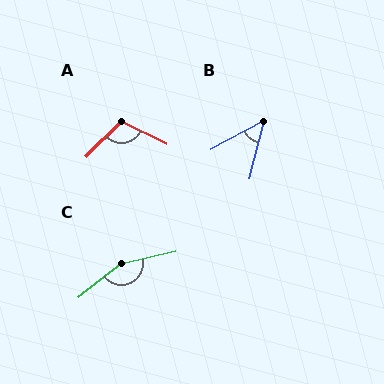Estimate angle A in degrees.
Approximately 108 degrees.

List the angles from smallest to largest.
B (47°), A (108°), C (154°).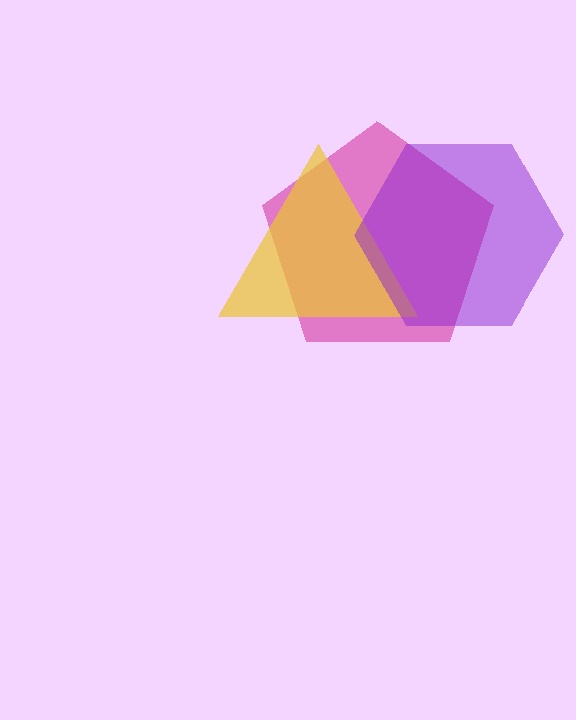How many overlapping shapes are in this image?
There are 3 overlapping shapes in the image.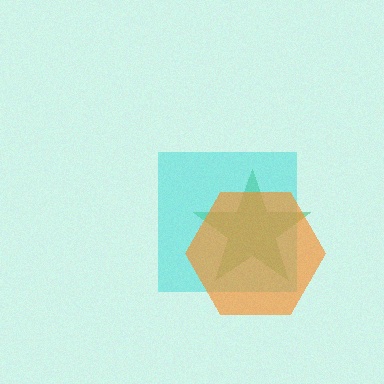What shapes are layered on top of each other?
The layered shapes are: a green star, a cyan square, an orange hexagon.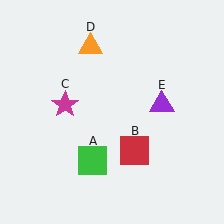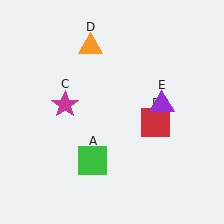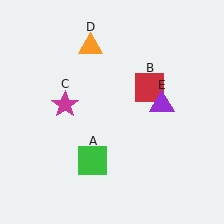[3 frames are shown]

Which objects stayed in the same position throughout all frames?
Green square (object A) and magenta star (object C) and orange triangle (object D) and purple triangle (object E) remained stationary.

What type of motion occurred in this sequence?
The red square (object B) rotated counterclockwise around the center of the scene.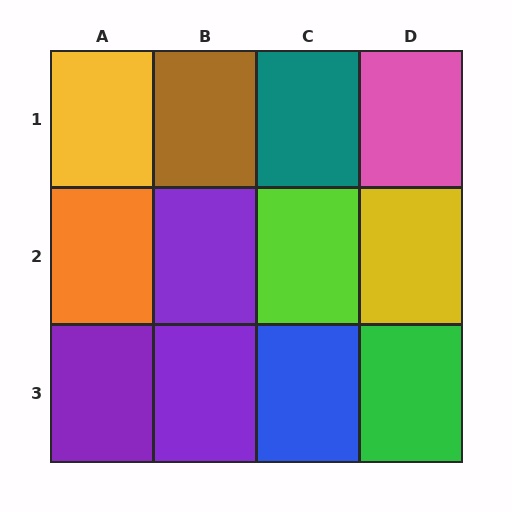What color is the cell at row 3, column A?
Purple.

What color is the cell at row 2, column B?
Purple.